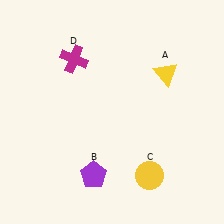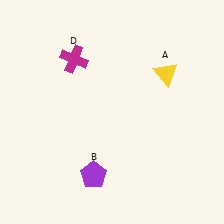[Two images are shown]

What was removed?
The yellow circle (C) was removed in Image 2.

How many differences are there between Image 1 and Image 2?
There is 1 difference between the two images.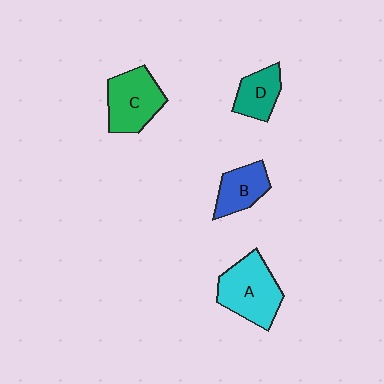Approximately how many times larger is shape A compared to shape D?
Approximately 1.7 times.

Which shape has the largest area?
Shape A (cyan).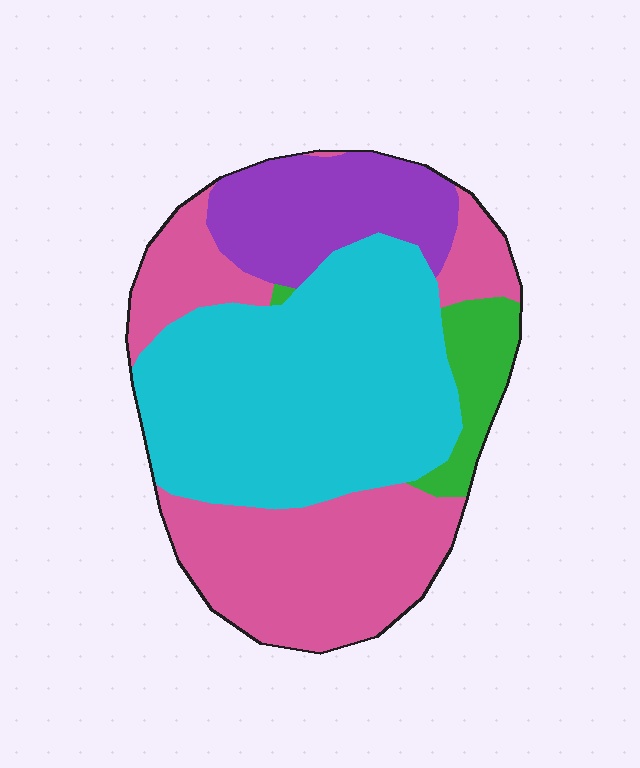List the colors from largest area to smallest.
From largest to smallest: cyan, pink, purple, green.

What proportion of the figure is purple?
Purple takes up less than a quarter of the figure.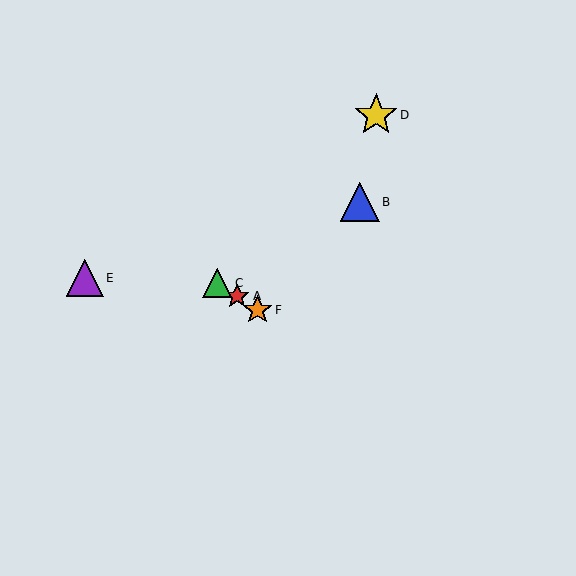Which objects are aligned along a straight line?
Objects A, C, F are aligned along a straight line.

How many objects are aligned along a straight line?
3 objects (A, C, F) are aligned along a straight line.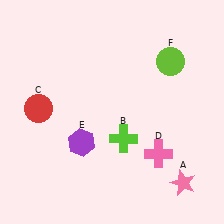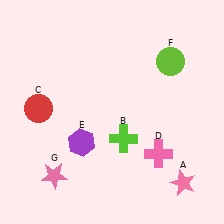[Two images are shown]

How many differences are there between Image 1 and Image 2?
There is 1 difference between the two images.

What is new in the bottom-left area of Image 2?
A pink star (G) was added in the bottom-left area of Image 2.